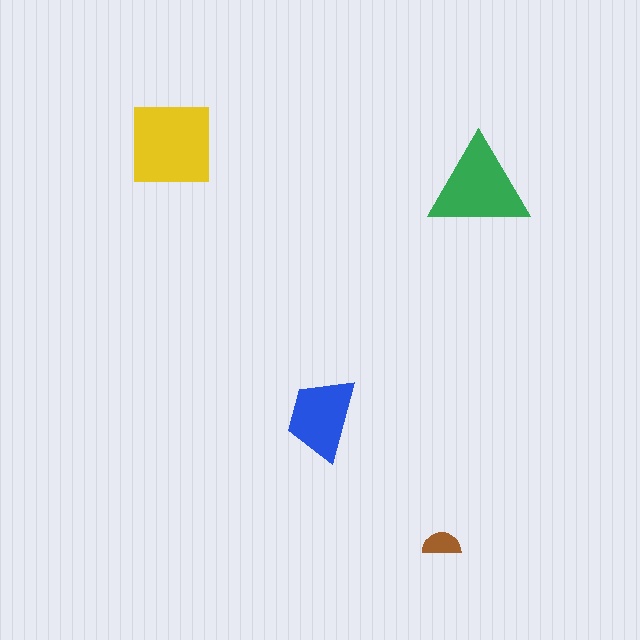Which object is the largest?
The yellow square.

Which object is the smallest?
The brown semicircle.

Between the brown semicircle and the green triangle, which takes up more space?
The green triangle.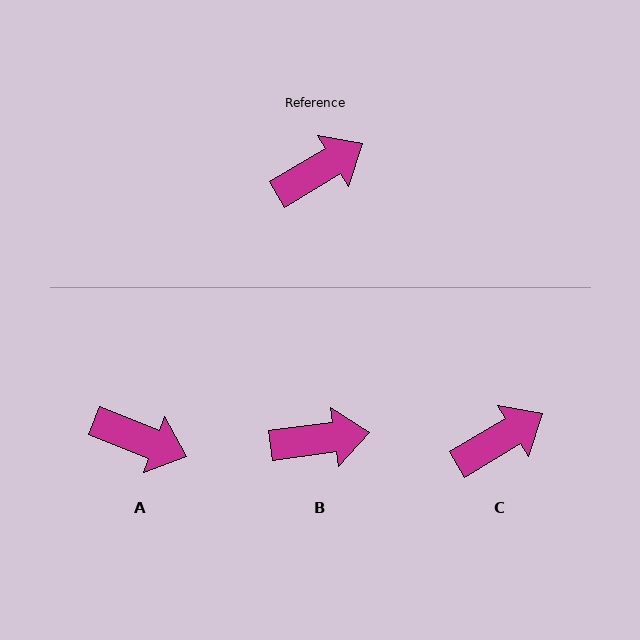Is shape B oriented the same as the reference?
No, it is off by about 23 degrees.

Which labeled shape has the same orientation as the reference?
C.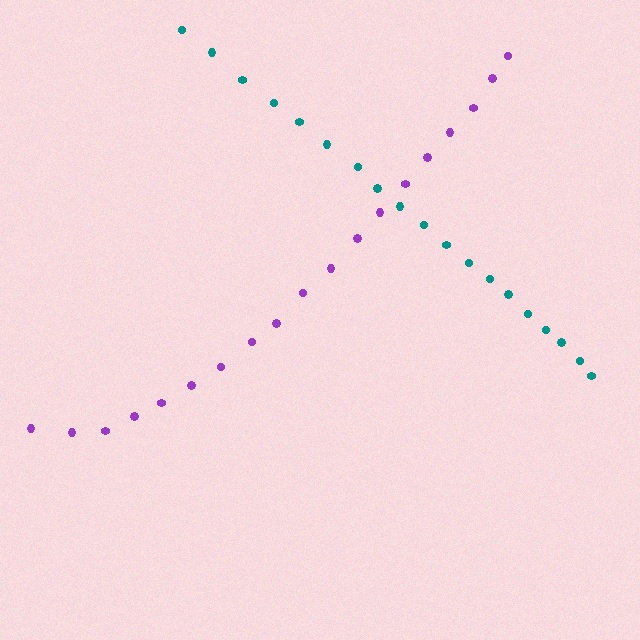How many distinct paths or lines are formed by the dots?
There are 2 distinct paths.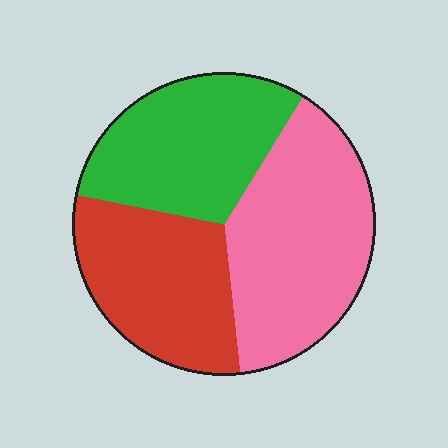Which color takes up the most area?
Pink, at roughly 40%.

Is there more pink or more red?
Pink.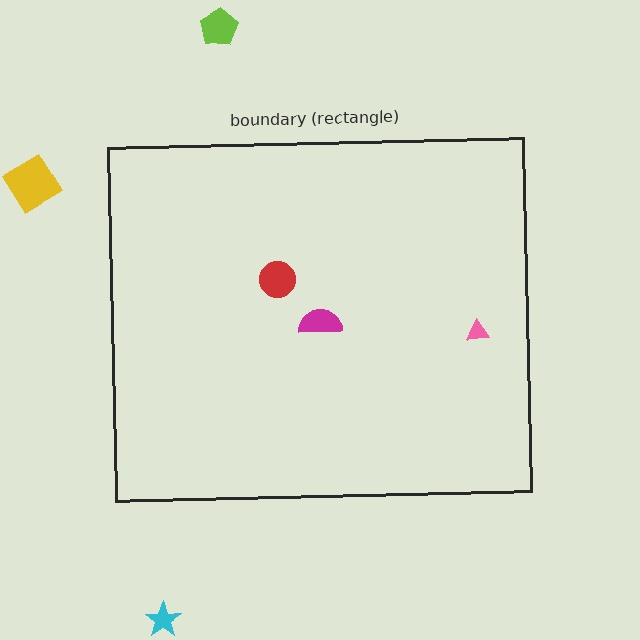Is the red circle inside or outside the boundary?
Inside.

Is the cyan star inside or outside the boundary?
Outside.